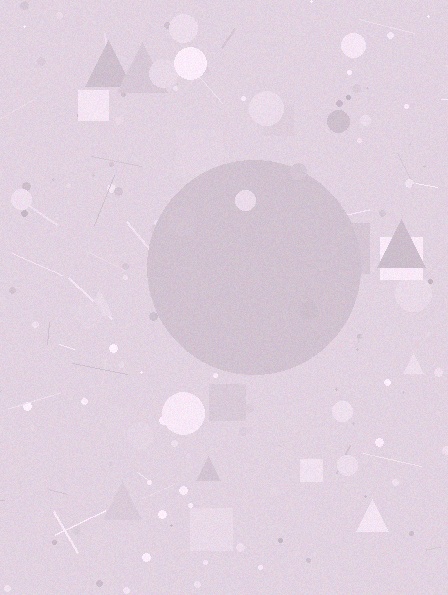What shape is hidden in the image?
A circle is hidden in the image.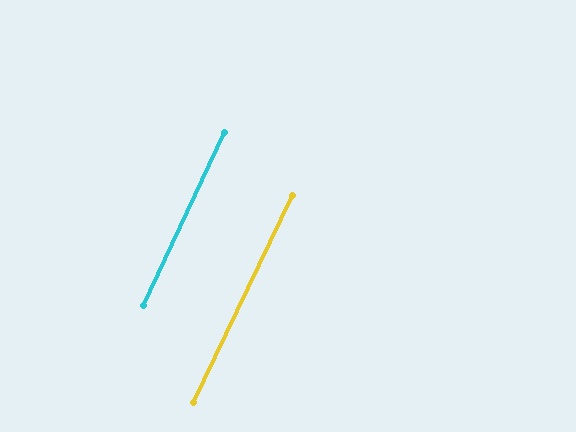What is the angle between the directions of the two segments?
Approximately 0 degrees.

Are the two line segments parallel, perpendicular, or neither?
Parallel — their directions differ by only 0.4°.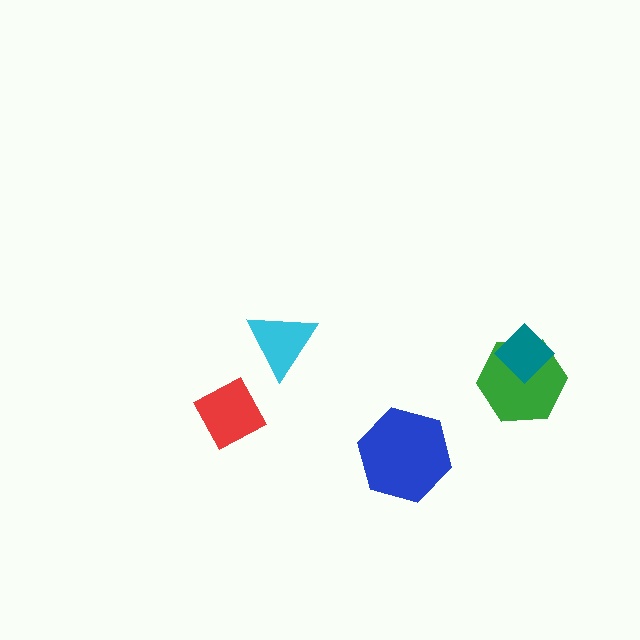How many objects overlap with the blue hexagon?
0 objects overlap with the blue hexagon.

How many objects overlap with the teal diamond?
1 object overlaps with the teal diamond.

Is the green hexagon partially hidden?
Yes, it is partially covered by another shape.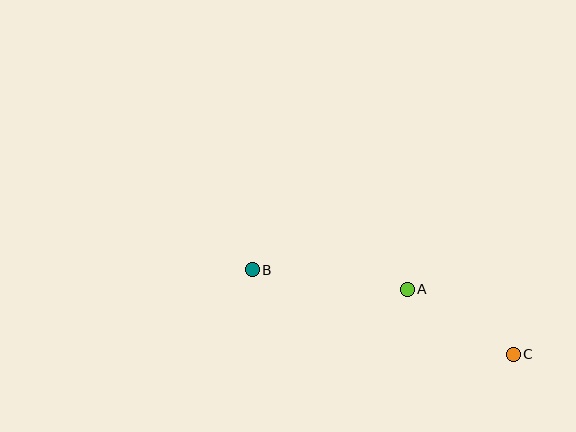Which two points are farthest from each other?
Points B and C are farthest from each other.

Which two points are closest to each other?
Points A and C are closest to each other.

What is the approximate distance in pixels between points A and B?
The distance between A and B is approximately 156 pixels.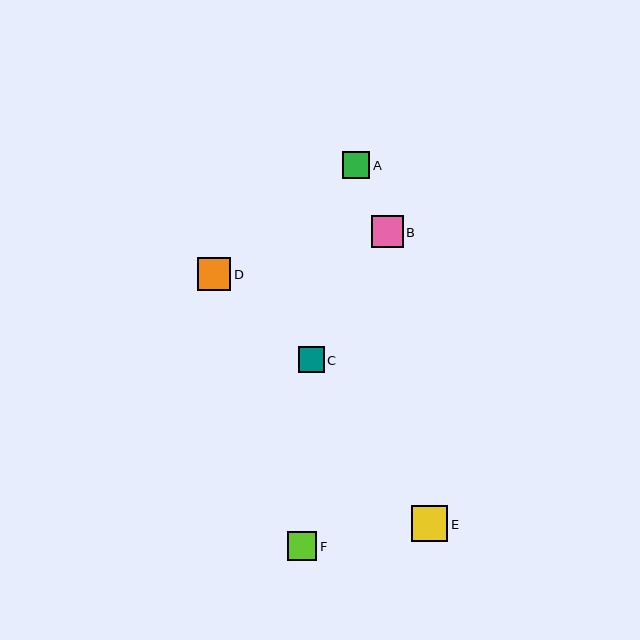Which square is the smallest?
Square C is the smallest with a size of approximately 26 pixels.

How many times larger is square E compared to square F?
Square E is approximately 1.3 times the size of square F.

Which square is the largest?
Square E is the largest with a size of approximately 36 pixels.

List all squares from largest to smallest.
From largest to smallest: E, D, B, F, A, C.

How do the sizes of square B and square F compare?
Square B and square F are approximately the same size.